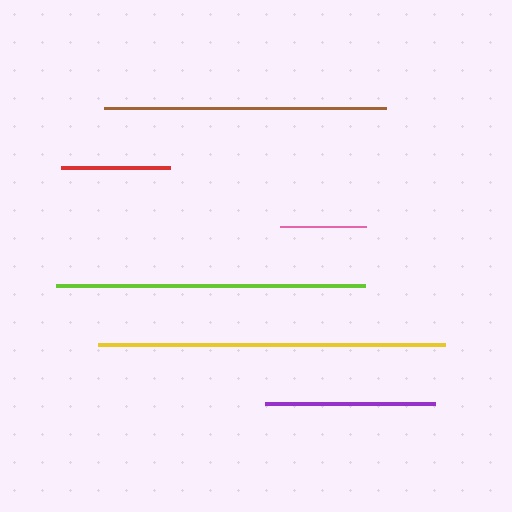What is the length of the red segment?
The red segment is approximately 108 pixels long.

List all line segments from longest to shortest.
From longest to shortest: yellow, lime, brown, purple, red, pink.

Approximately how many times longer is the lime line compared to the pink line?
The lime line is approximately 3.6 times the length of the pink line.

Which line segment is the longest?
The yellow line is the longest at approximately 347 pixels.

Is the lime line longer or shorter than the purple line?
The lime line is longer than the purple line.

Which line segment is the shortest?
The pink line is the shortest at approximately 87 pixels.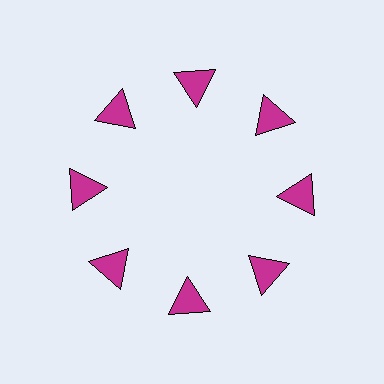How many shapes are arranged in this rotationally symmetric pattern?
There are 8 shapes, arranged in 8 groups of 1.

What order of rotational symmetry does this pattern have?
This pattern has 8-fold rotational symmetry.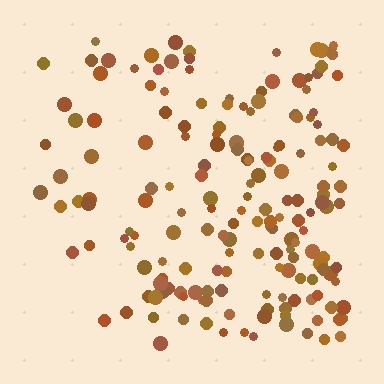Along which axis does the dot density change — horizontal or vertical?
Horizontal.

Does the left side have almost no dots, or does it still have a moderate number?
Still a moderate number, just noticeably fewer than the right.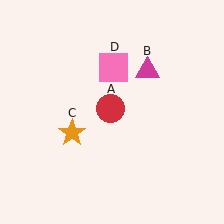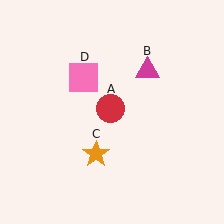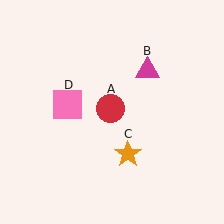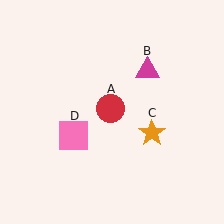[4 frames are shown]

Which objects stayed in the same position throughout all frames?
Red circle (object A) and magenta triangle (object B) remained stationary.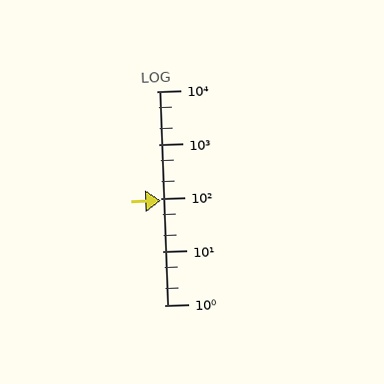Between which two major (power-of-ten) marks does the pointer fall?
The pointer is between 10 and 100.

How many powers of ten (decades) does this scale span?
The scale spans 4 decades, from 1 to 10000.